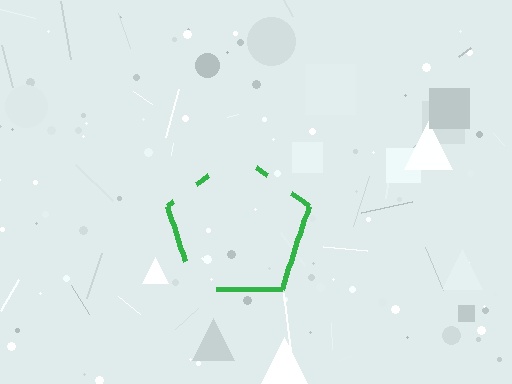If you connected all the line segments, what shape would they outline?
They would outline a pentagon.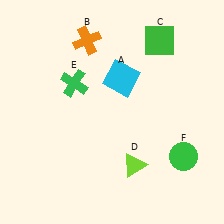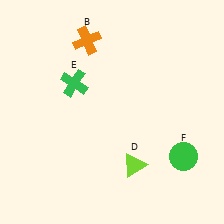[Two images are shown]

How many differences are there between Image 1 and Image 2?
There are 2 differences between the two images.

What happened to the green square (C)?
The green square (C) was removed in Image 2. It was in the top-right area of Image 1.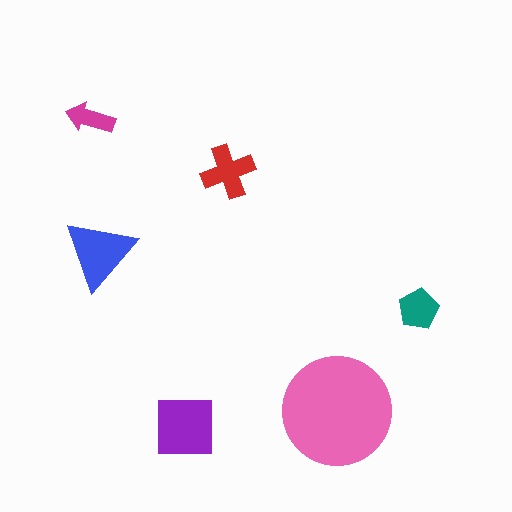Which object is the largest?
The pink circle.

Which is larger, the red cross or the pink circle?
The pink circle.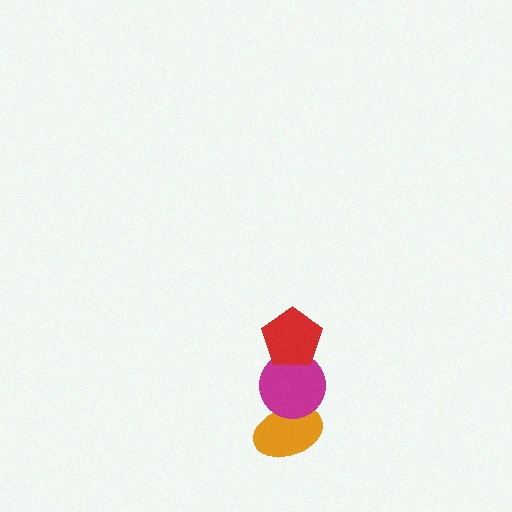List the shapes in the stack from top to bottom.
From top to bottom: the red pentagon, the magenta circle, the orange ellipse.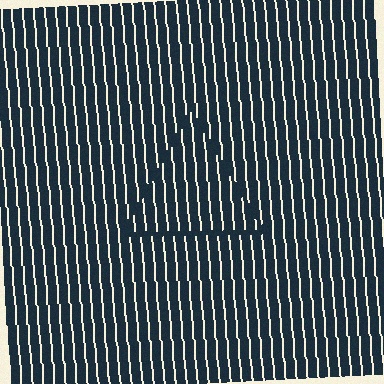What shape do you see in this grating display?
An illusory triangle. The interior of the shape contains the same grating, shifted by half a period — the contour is defined by the phase discontinuity where line-ends from the inner and outer gratings abut.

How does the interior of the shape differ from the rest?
The interior of the shape contains the same grating, shifted by half a period — the contour is defined by the phase discontinuity where line-ends from the inner and outer gratings abut.